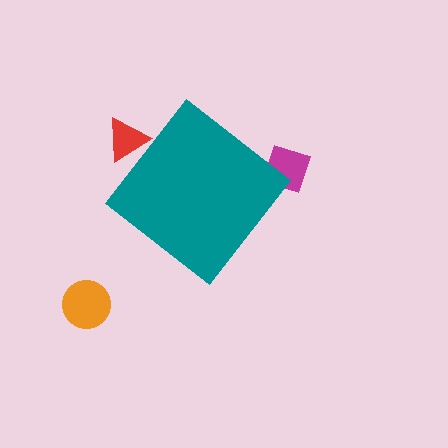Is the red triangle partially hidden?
Yes, the red triangle is partially hidden behind the teal diamond.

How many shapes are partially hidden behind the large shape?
2 shapes are partially hidden.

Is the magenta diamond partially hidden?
Yes, the magenta diamond is partially hidden behind the teal diamond.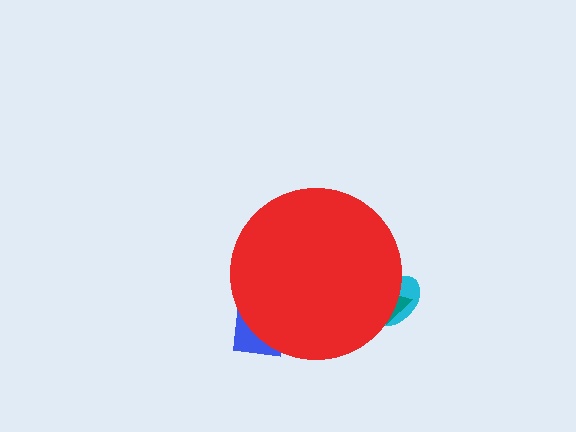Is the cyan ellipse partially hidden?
Yes, the cyan ellipse is partially hidden behind the red circle.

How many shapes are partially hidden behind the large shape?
3 shapes are partially hidden.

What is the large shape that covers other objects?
A red circle.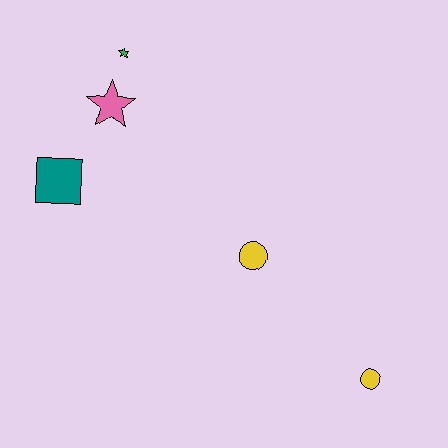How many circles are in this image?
There are 2 circles.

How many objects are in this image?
There are 5 objects.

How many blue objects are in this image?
There are no blue objects.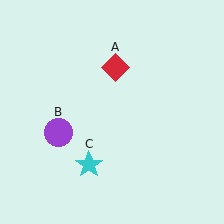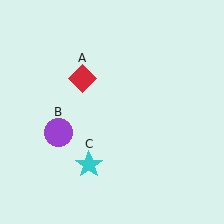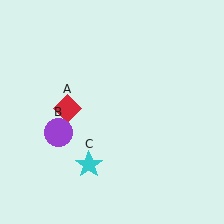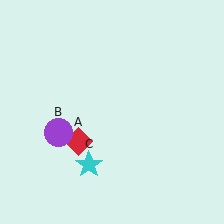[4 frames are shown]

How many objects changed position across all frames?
1 object changed position: red diamond (object A).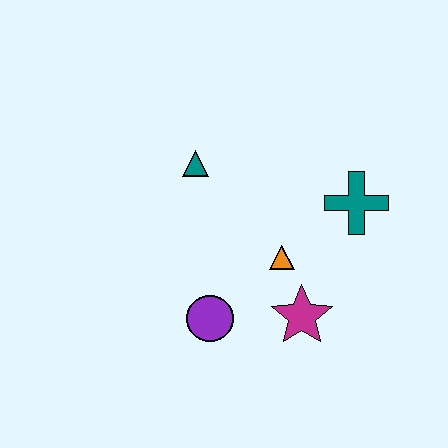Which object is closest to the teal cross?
The orange triangle is closest to the teal cross.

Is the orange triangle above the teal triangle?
No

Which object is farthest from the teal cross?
The purple circle is farthest from the teal cross.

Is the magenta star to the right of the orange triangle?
Yes